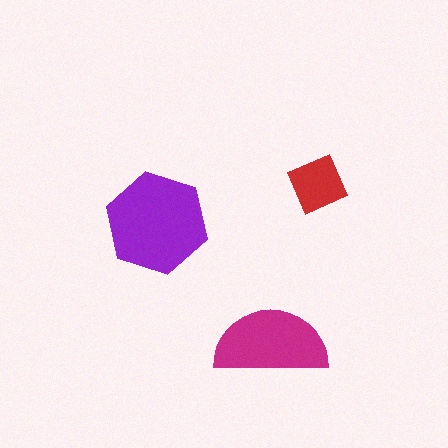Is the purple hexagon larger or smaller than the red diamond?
Larger.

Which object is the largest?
The purple hexagon.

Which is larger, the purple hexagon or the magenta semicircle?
The purple hexagon.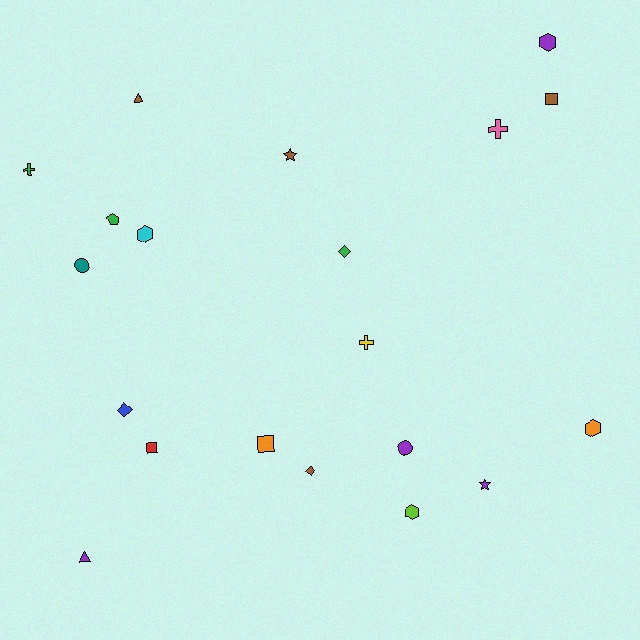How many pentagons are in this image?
There is 1 pentagon.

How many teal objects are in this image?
There is 1 teal object.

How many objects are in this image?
There are 20 objects.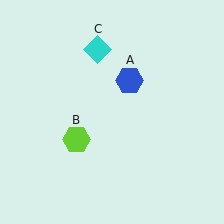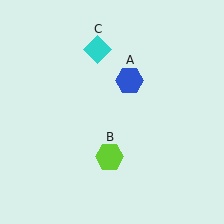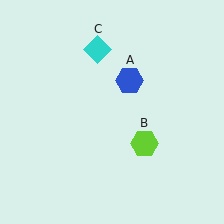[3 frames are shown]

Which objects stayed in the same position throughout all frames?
Blue hexagon (object A) and cyan diamond (object C) remained stationary.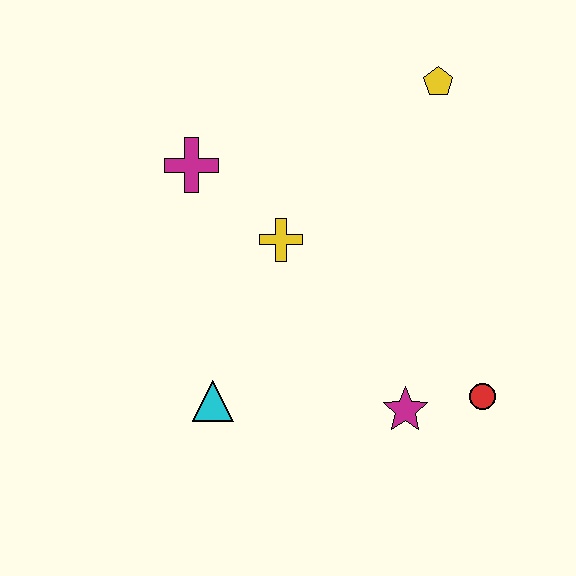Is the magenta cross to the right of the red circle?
No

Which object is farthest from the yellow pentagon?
The cyan triangle is farthest from the yellow pentagon.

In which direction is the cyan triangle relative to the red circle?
The cyan triangle is to the left of the red circle.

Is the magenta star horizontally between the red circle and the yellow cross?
Yes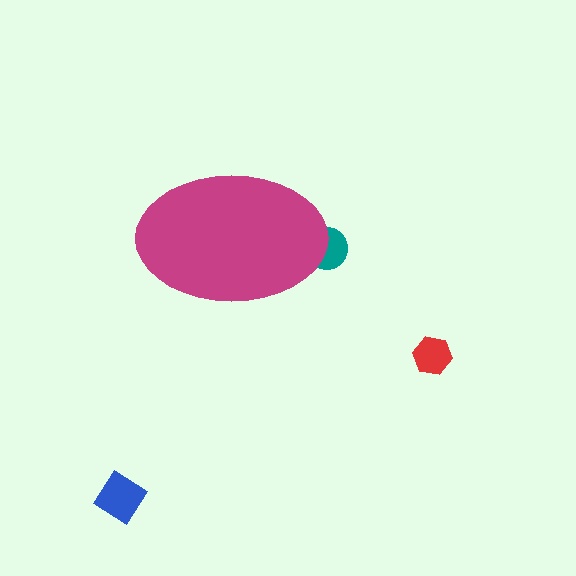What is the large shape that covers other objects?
A magenta ellipse.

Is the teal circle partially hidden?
Yes, the teal circle is partially hidden behind the magenta ellipse.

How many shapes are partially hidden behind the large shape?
1 shape is partially hidden.